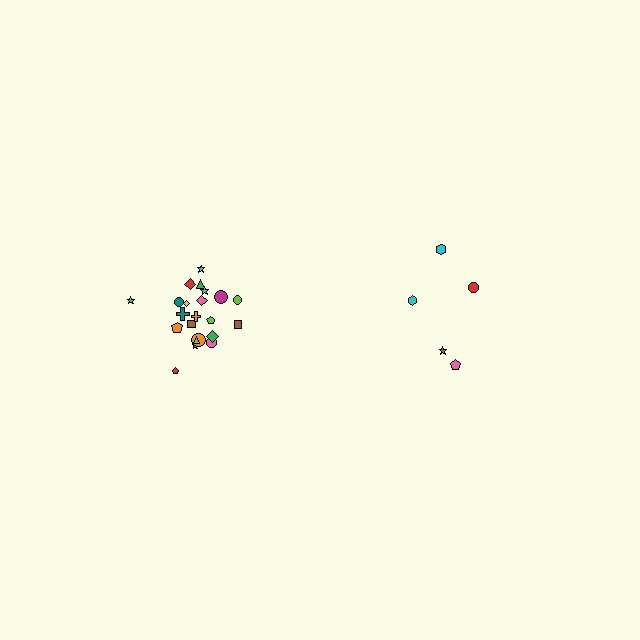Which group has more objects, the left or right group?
The left group.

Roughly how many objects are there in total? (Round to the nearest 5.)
Roughly 25 objects in total.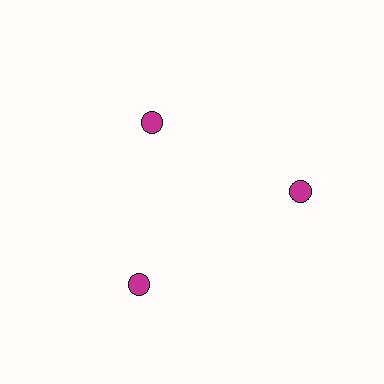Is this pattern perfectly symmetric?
No. The 3 magenta circles are arranged in a ring, but one element near the 11 o'clock position is pulled inward toward the center, breaking the 3-fold rotational symmetry.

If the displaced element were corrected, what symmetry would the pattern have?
It would have 3-fold rotational symmetry — the pattern would map onto itself every 120 degrees.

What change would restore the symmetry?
The symmetry would be restored by moving it outward, back onto the ring so that all 3 circles sit at equal angles and equal distance from the center.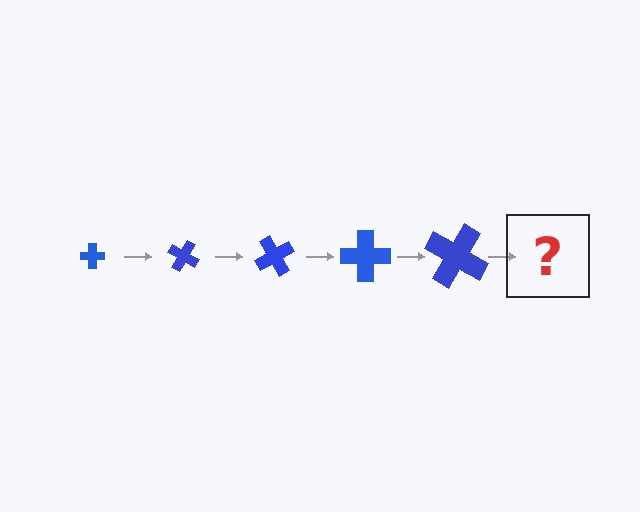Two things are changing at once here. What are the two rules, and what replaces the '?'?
The two rules are that the cross grows larger each step and it rotates 30 degrees each step. The '?' should be a cross, larger than the previous one and rotated 150 degrees from the start.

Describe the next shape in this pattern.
It should be a cross, larger than the previous one and rotated 150 degrees from the start.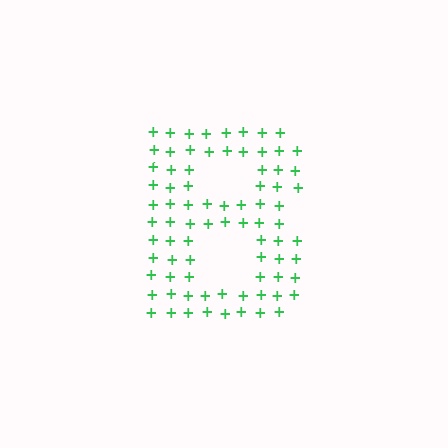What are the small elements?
The small elements are plus signs.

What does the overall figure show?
The overall figure shows the letter B.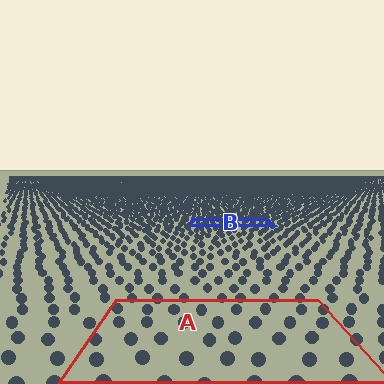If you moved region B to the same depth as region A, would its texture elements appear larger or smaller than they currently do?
They would appear larger. At a closer depth, the same texture elements are projected at a bigger on-screen size.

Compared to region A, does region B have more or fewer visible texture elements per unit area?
Region B has more texture elements per unit area — they are packed more densely because it is farther away.